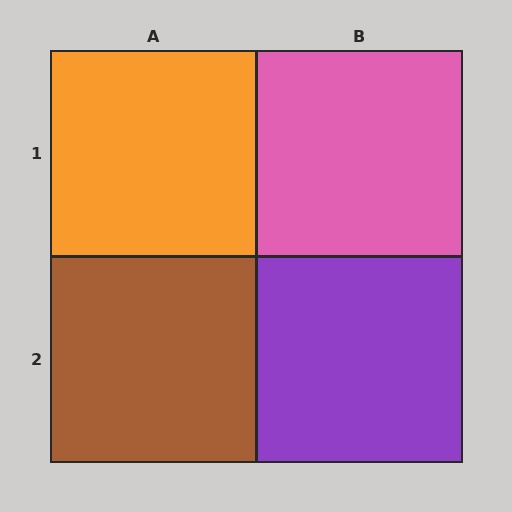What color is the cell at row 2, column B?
Purple.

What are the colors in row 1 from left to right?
Orange, pink.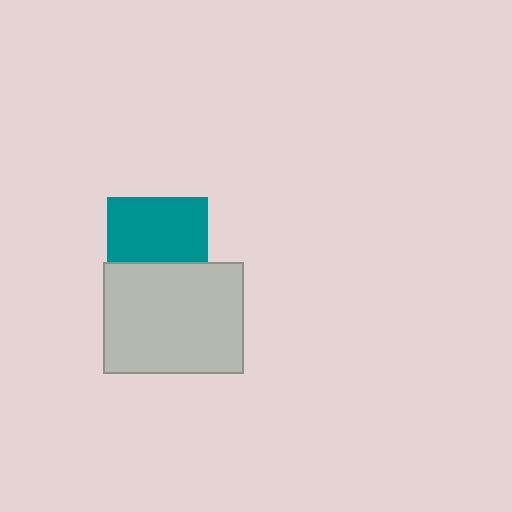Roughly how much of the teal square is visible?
About half of it is visible (roughly 64%).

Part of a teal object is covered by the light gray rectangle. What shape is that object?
It is a square.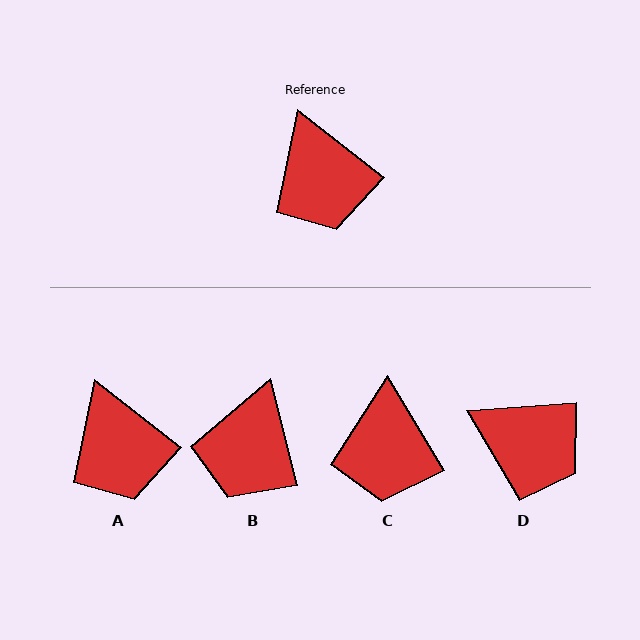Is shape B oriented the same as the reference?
No, it is off by about 38 degrees.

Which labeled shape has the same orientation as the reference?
A.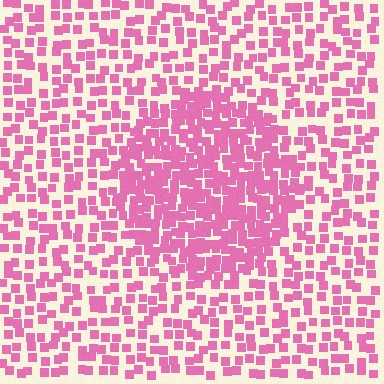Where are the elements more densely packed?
The elements are more densely packed inside the circle boundary.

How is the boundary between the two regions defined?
The boundary is defined by a change in element density (approximately 2.1x ratio). All elements are the same color, size, and shape.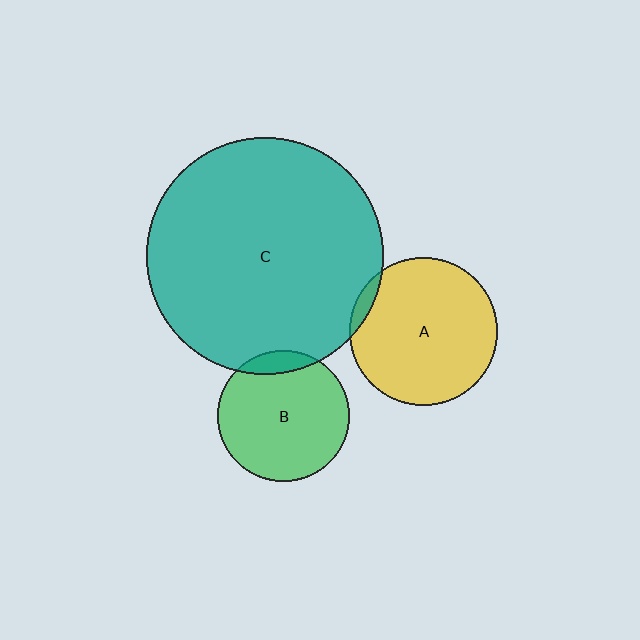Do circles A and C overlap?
Yes.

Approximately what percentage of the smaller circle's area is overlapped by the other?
Approximately 5%.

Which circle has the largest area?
Circle C (teal).